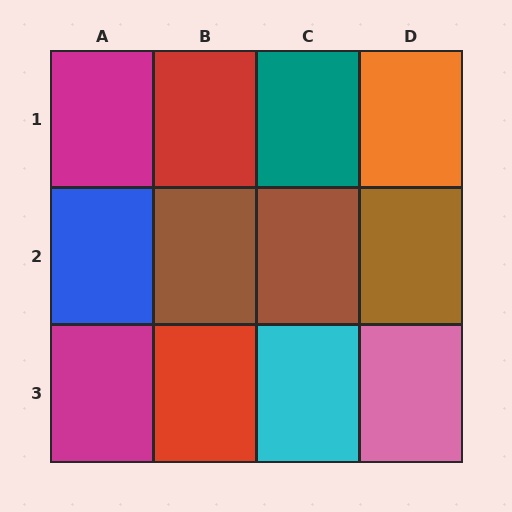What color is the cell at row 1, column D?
Orange.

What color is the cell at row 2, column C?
Brown.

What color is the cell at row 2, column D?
Brown.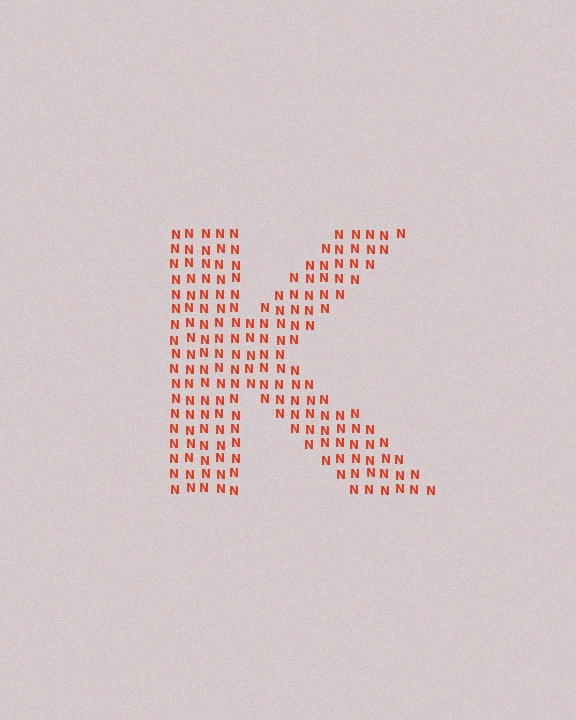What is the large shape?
The large shape is the letter K.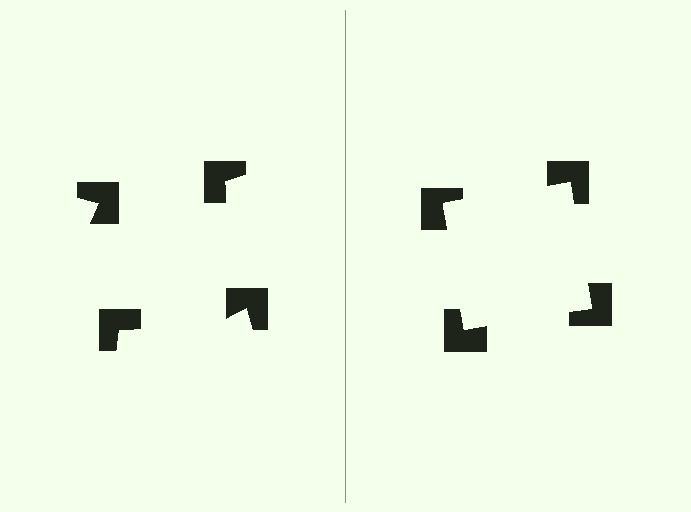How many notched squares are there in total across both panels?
8 — 4 on each side.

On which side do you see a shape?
An illusory square appears on the right side. On the left side the wedge cuts are rotated, so no coherent shape forms.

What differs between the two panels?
The notched squares are positioned identically on both sides; only the wedge orientations differ. On the right they align to a square; on the left they are misaligned.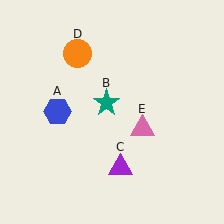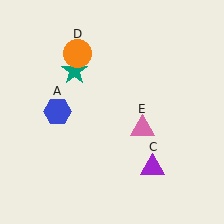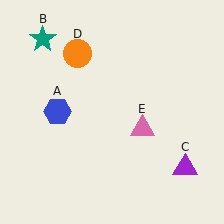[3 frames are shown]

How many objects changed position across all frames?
2 objects changed position: teal star (object B), purple triangle (object C).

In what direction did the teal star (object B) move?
The teal star (object B) moved up and to the left.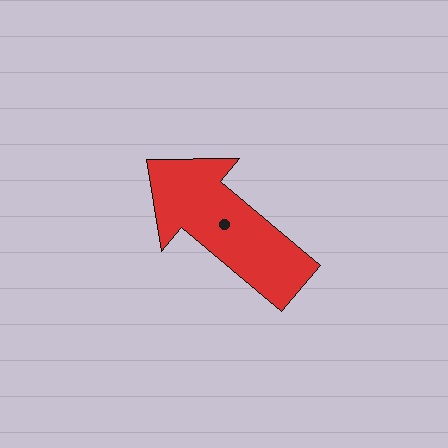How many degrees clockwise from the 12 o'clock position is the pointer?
Approximately 310 degrees.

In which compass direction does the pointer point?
Northwest.